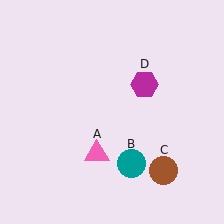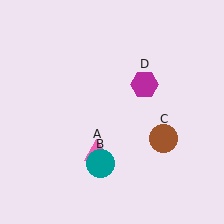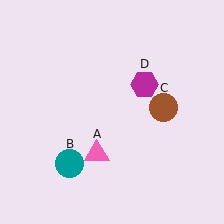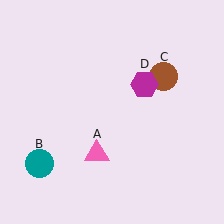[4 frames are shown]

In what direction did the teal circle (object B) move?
The teal circle (object B) moved left.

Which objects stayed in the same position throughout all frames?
Pink triangle (object A) and magenta hexagon (object D) remained stationary.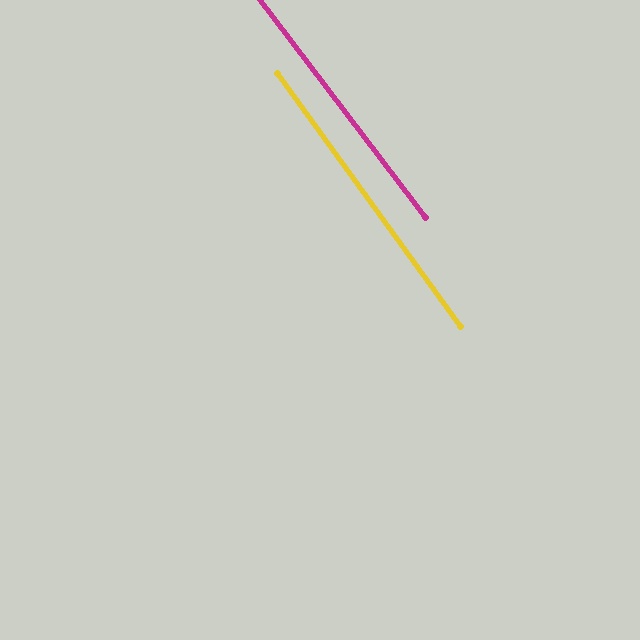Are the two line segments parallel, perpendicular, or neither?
Parallel — their directions differ by only 1.2°.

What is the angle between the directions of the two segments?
Approximately 1 degree.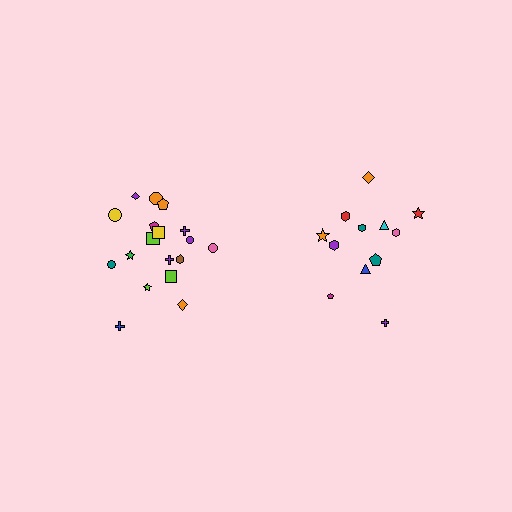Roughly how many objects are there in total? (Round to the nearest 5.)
Roughly 30 objects in total.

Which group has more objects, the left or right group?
The left group.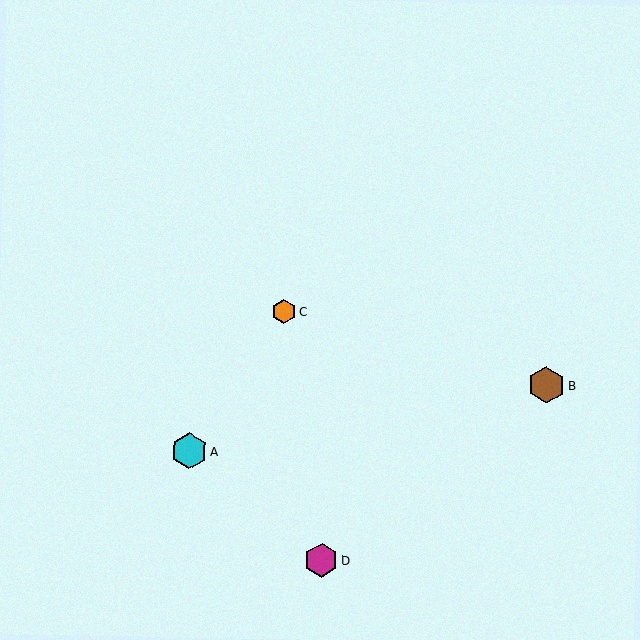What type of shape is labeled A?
Shape A is a cyan hexagon.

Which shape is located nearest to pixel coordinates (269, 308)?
The orange hexagon (labeled C) at (284, 312) is nearest to that location.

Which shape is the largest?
The brown hexagon (labeled B) is the largest.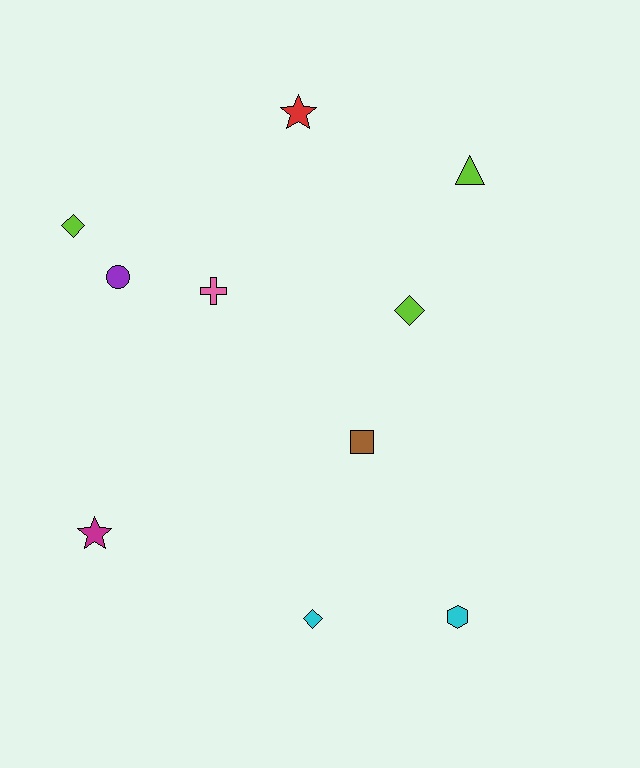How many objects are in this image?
There are 10 objects.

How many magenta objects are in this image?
There is 1 magenta object.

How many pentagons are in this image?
There are no pentagons.